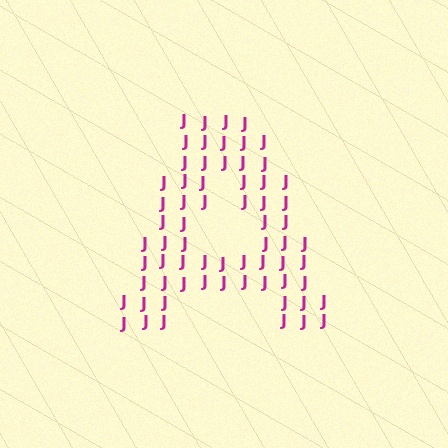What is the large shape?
The large shape is the letter A.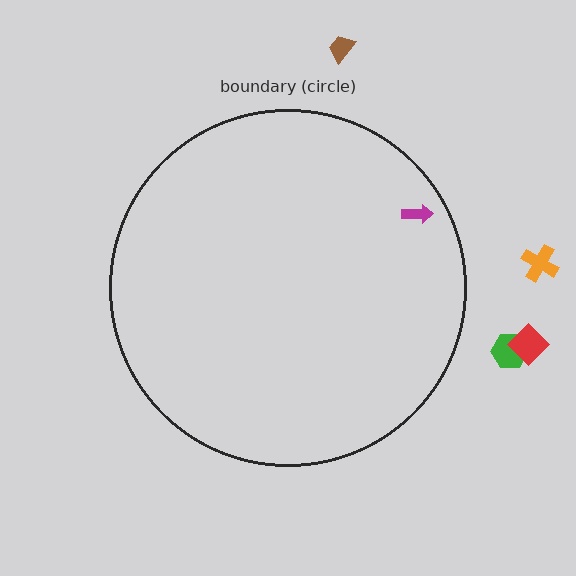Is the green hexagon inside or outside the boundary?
Outside.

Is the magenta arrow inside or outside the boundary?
Inside.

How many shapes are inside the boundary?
1 inside, 4 outside.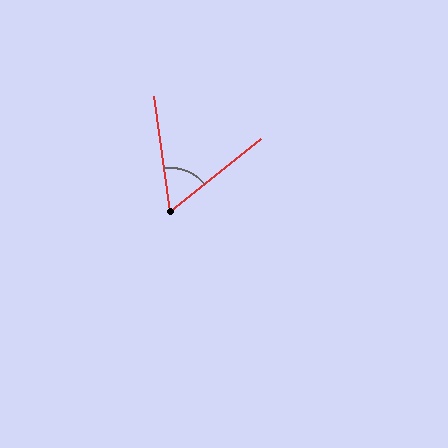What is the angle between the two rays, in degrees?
Approximately 59 degrees.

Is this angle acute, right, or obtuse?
It is acute.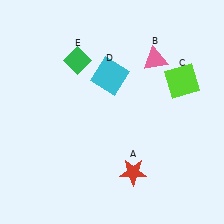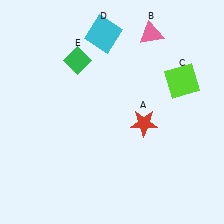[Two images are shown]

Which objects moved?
The objects that moved are: the red star (A), the pink triangle (B), the cyan square (D).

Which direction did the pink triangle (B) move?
The pink triangle (B) moved up.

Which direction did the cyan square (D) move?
The cyan square (D) moved up.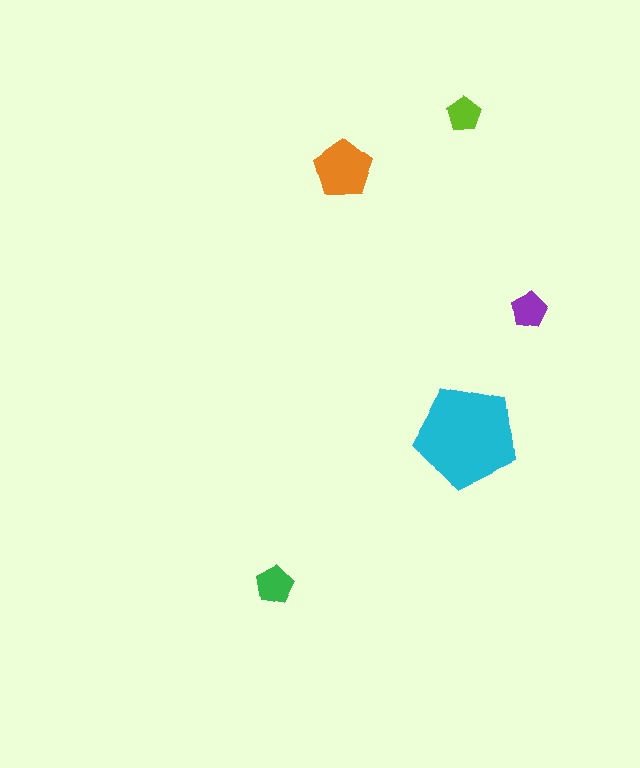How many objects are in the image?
There are 5 objects in the image.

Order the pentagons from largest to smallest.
the cyan one, the orange one, the green one, the purple one, the lime one.